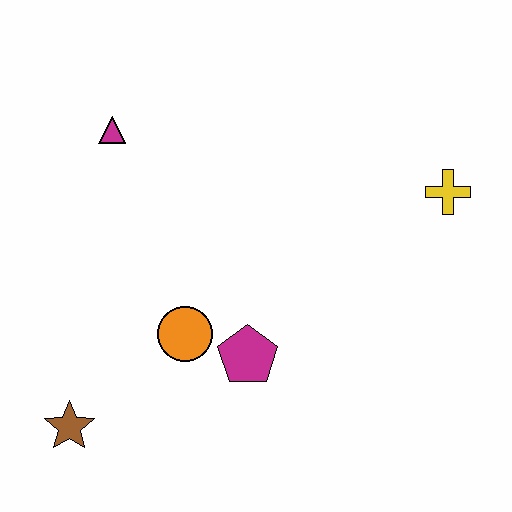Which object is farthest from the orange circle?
The yellow cross is farthest from the orange circle.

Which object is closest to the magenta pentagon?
The orange circle is closest to the magenta pentagon.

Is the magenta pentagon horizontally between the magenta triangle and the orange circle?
No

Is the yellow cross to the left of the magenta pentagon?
No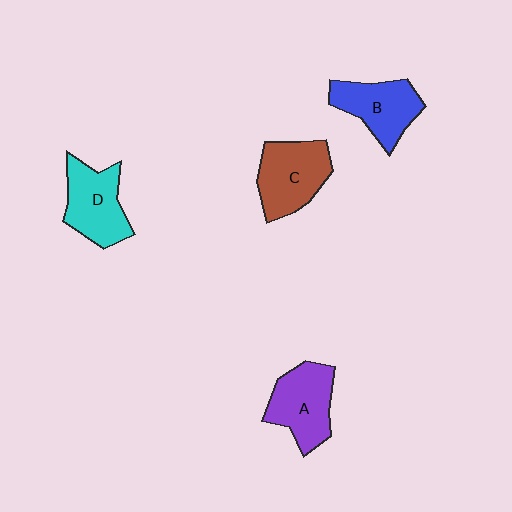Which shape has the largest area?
Shape C (brown).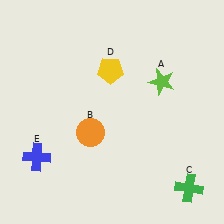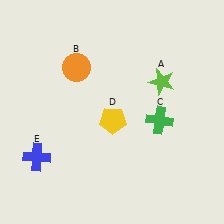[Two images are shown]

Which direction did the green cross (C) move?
The green cross (C) moved up.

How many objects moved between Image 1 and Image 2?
3 objects moved between the two images.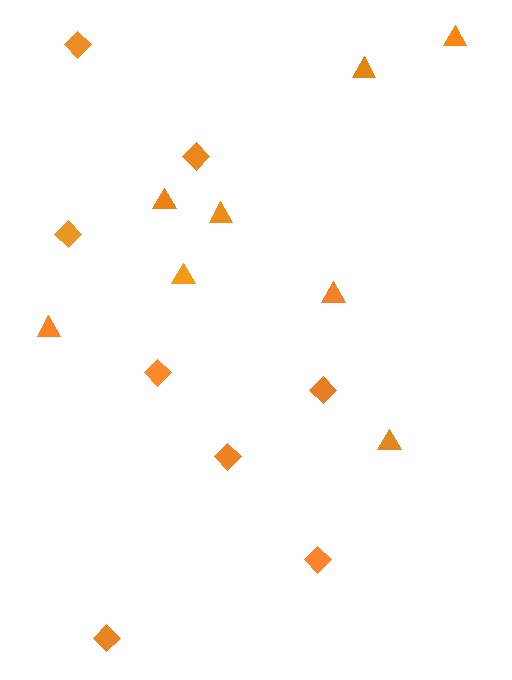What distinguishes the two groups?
There are 2 groups: one group of triangles (8) and one group of diamonds (8).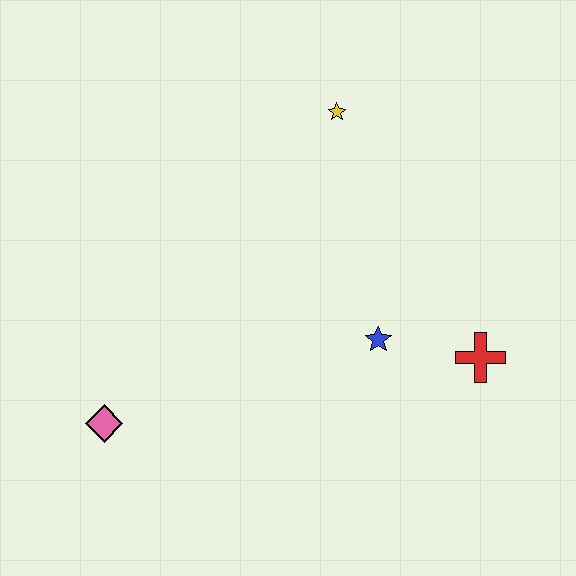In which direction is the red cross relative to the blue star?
The red cross is to the right of the blue star.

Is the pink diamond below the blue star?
Yes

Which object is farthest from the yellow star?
The pink diamond is farthest from the yellow star.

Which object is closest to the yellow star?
The blue star is closest to the yellow star.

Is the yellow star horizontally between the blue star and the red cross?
No